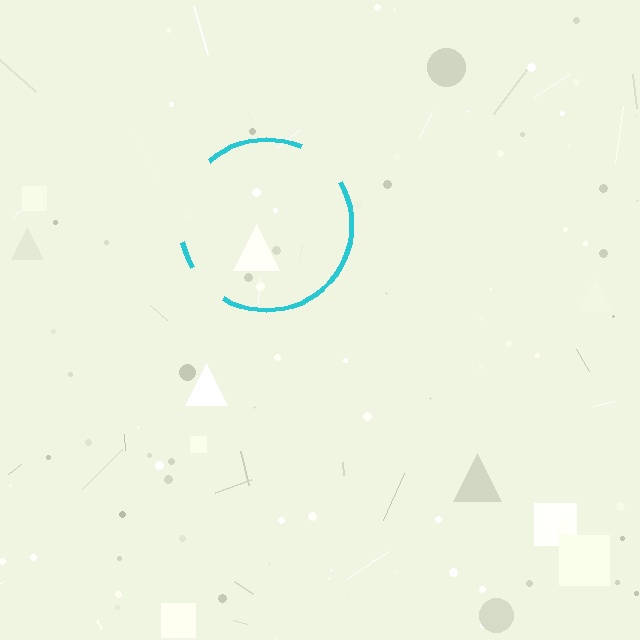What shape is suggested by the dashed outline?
The dashed outline suggests a circle.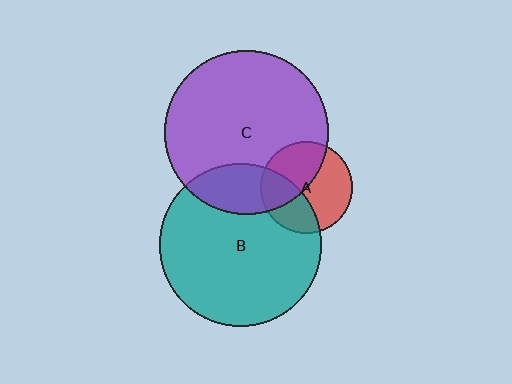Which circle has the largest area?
Circle C (purple).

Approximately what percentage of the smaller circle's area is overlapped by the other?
Approximately 45%.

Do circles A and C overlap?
Yes.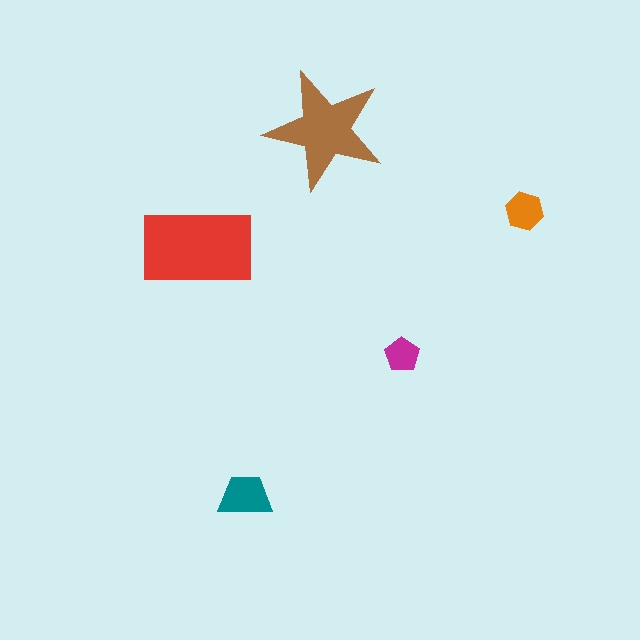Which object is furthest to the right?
The orange hexagon is rightmost.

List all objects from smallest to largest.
The magenta pentagon, the orange hexagon, the teal trapezoid, the brown star, the red rectangle.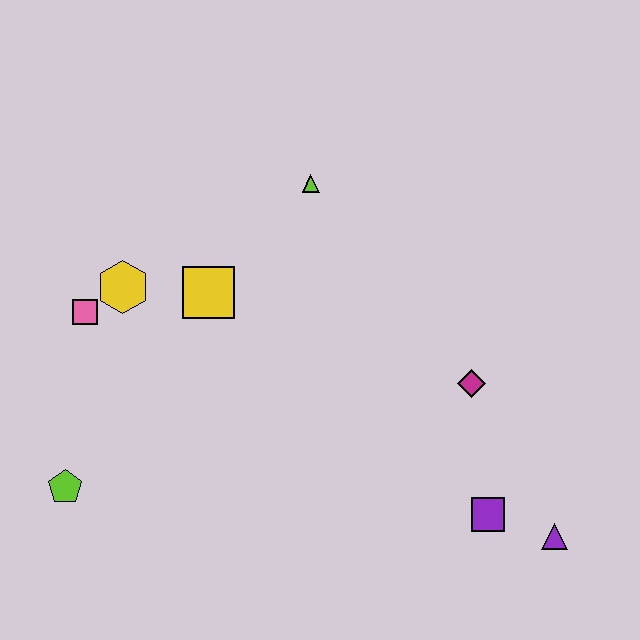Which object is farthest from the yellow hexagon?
The purple triangle is farthest from the yellow hexagon.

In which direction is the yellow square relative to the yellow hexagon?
The yellow square is to the right of the yellow hexagon.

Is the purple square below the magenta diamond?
Yes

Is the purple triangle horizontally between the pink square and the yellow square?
No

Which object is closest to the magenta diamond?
The purple square is closest to the magenta diamond.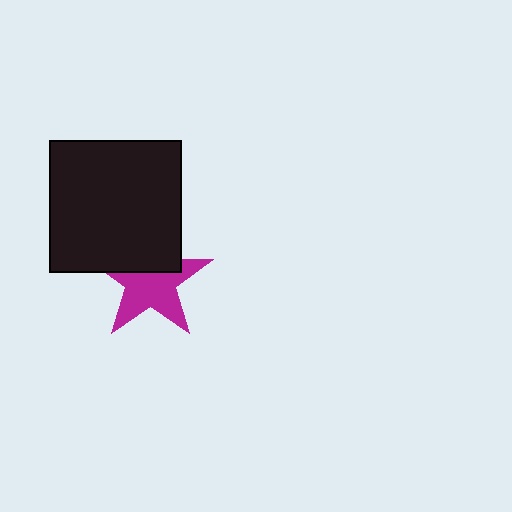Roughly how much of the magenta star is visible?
About half of it is visible (roughly 62%).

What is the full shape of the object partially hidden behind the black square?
The partially hidden object is a magenta star.